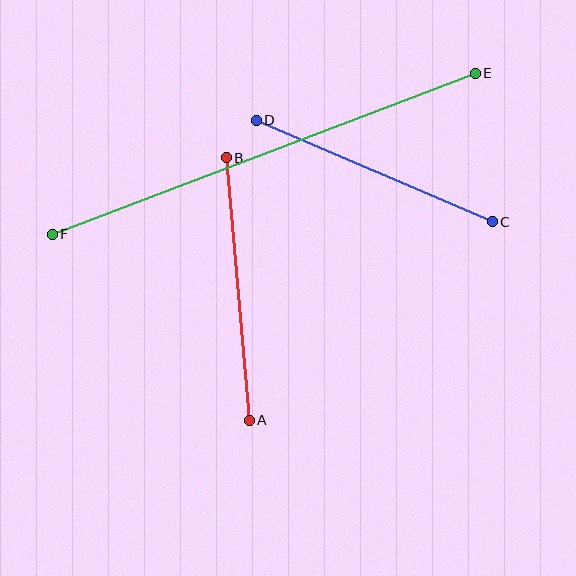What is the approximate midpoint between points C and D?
The midpoint is at approximately (374, 171) pixels.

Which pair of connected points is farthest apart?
Points E and F are farthest apart.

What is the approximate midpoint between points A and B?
The midpoint is at approximately (238, 289) pixels.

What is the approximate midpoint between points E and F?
The midpoint is at approximately (264, 154) pixels.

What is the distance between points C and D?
The distance is approximately 257 pixels.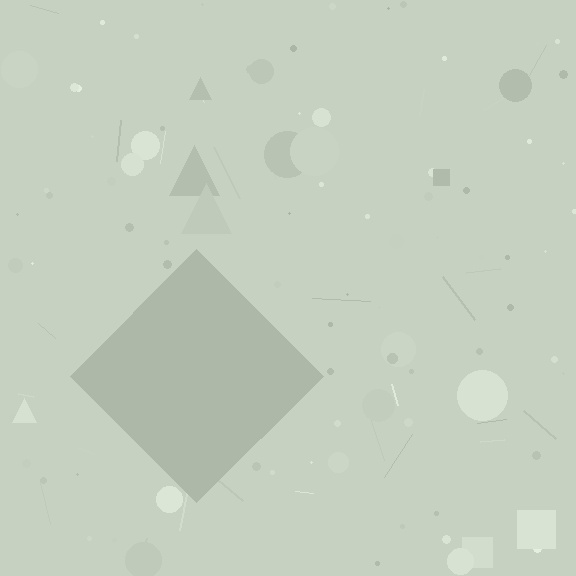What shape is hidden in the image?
A diamond is hidden in the image.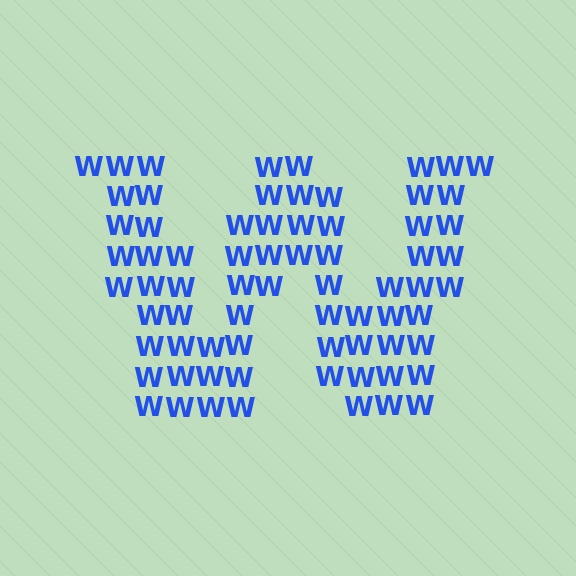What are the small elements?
The small elements are letter W's.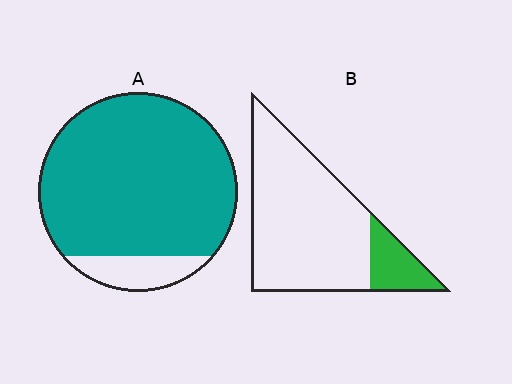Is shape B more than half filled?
No.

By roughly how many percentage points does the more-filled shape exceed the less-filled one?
By roughly 70 percentage points (A over B).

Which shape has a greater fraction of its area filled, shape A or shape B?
Shape A.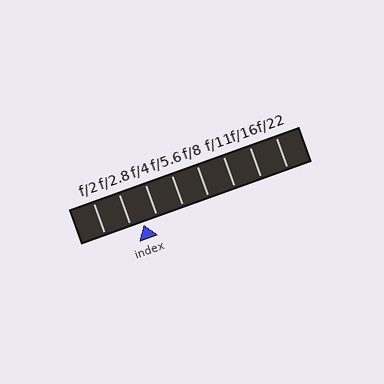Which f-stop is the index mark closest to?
The index mark is closest to f/2.8.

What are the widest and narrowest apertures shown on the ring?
The widest aperture shown is f/2 and the narrowest is f/22.